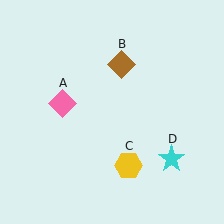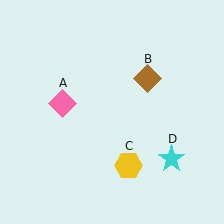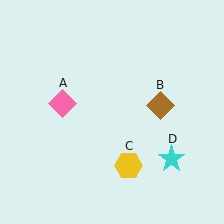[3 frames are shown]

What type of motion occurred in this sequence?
The brown diamond (object B) rotated clockwise around the center of the scene.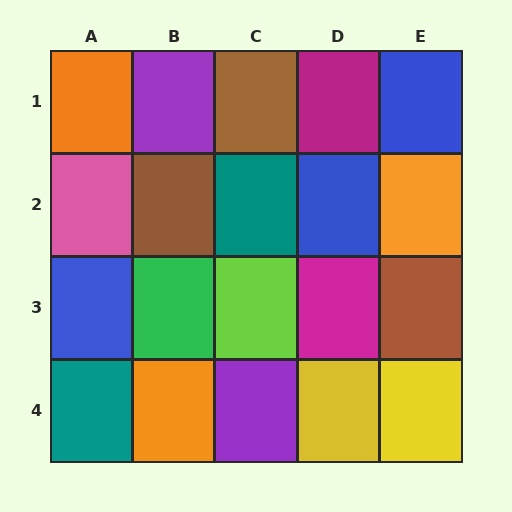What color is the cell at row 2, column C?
Teal.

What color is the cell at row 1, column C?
Brown.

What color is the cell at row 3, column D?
Magenta.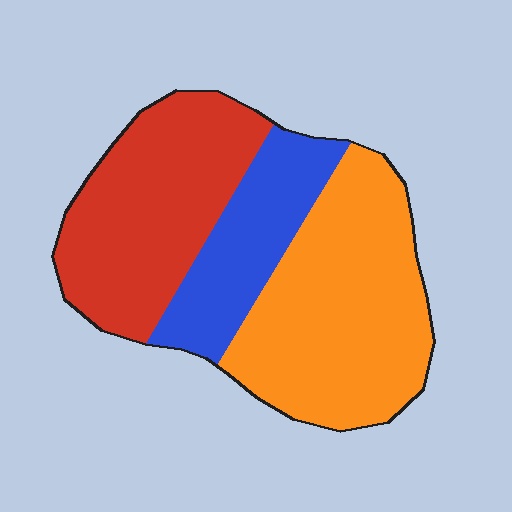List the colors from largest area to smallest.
From largest to smallest: orange, red, blue.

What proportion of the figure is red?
Red covers about 35% of the figure.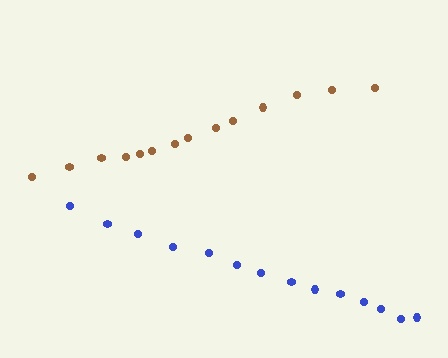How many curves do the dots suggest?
There are 2 distinct paths.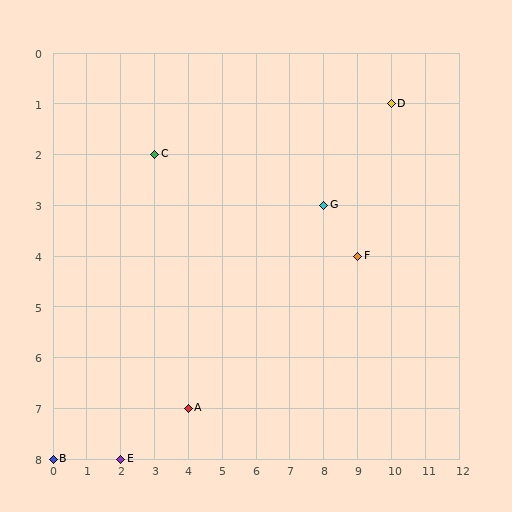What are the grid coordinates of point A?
Point A is at grid coordinates (4, 7).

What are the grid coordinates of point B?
Point B is at grid coordinates (0, 8).